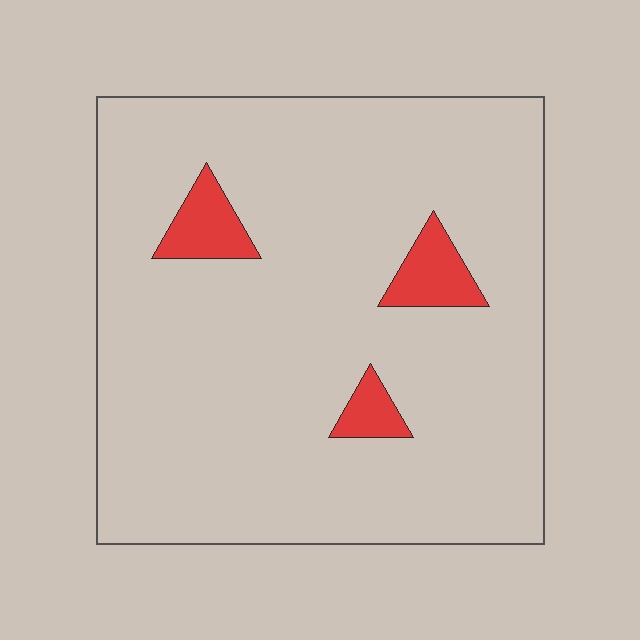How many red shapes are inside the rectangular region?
3.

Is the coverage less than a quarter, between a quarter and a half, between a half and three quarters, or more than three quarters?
Less than a quarter.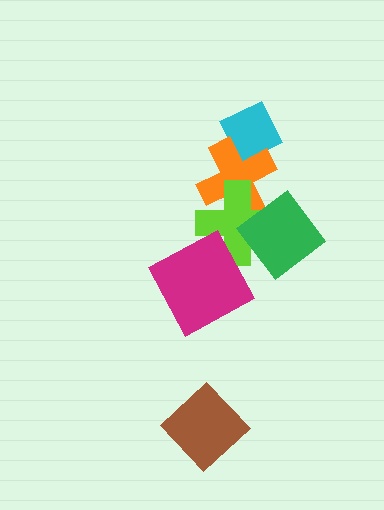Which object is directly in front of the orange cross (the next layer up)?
The lime cross is directly in front of the orange cross.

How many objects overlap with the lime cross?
3 objects overlap with the lime cross.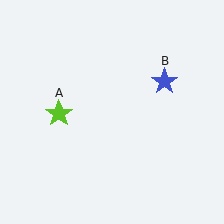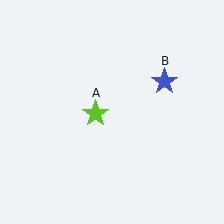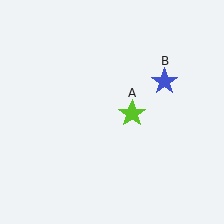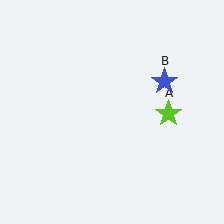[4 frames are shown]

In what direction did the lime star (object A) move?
The lime star (object A) moved right.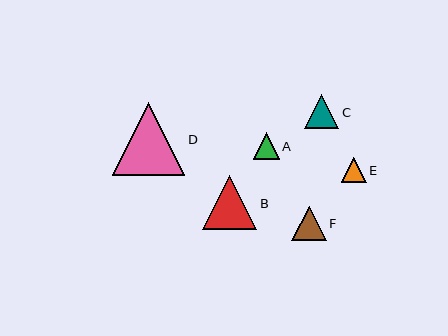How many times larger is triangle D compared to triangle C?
Triangle D is approximately 2.1 times the size of triangle C.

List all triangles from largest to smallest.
From largest to smallest: D, B, F, C, A, E.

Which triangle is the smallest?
Triangle E is the smallest with a size of approximately 25 pixels.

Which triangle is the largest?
Triangle D is the largest with a size of approximately 73 pixels.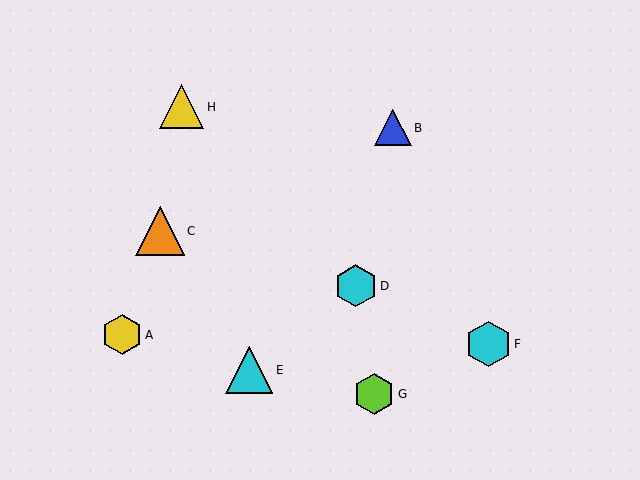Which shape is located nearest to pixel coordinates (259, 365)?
The cyan triangle (labeled E) at (249, 370) is nearest to that location.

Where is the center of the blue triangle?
The center of the blue triangle is at (393, 128).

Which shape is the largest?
The orange triangle (labeled C) is the largest.